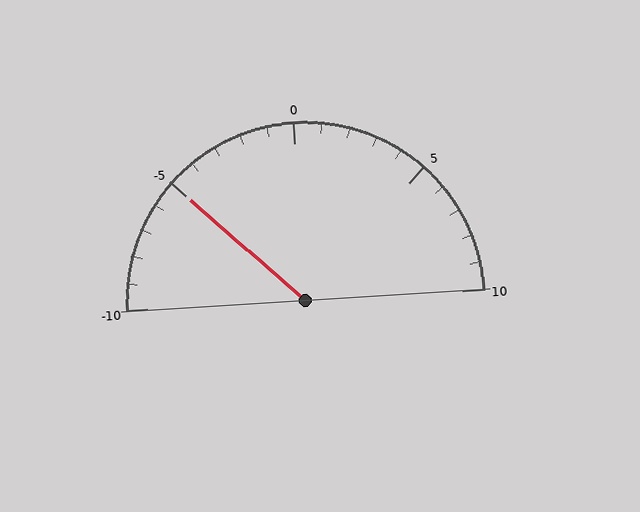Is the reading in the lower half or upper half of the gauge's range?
The reading is in the lower half of the range (-10 to 10).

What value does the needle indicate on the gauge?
The needle indicates approximately -5.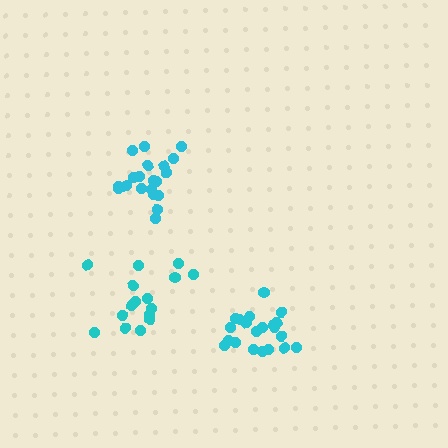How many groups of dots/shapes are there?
There are 3 groups.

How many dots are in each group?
Group 1: 21 dots, Group 2: 16 dots, Group 3: 21 dots (58 total).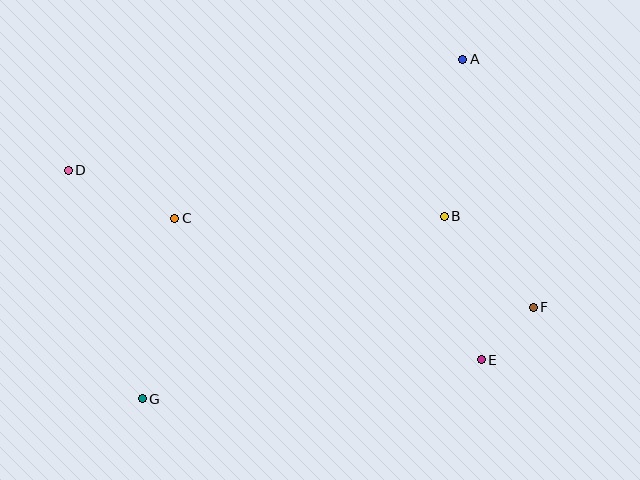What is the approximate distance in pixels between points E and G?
The distance between E and G is approximately 341 pixels.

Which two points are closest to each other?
Points E and F are closest to each other.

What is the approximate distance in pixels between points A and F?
The distance between A and F is approximately 258 pixels.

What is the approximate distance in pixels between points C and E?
The distance between C and E is approximately 338 pixels.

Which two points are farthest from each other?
Points D and F are farthest from each other.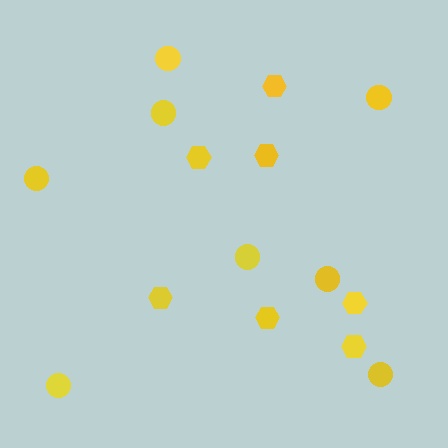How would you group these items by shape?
There are 2 groups: one group of hexagons (7) and one group of circles (8).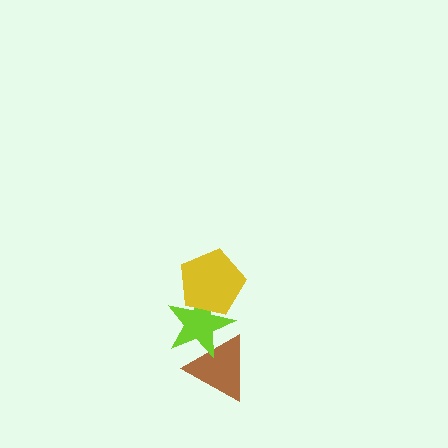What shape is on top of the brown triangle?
The lime star is on top of the brown triangle.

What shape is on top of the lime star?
The yellow pentagon is on top of the lime star.